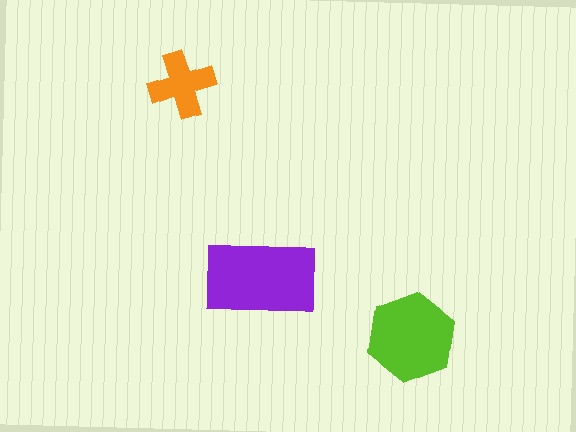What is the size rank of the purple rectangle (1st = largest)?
1st.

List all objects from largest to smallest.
The purple rectangle, the lime hexagon, the orange cross.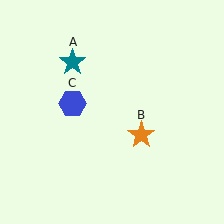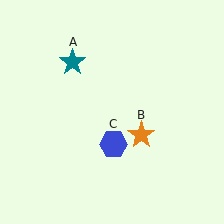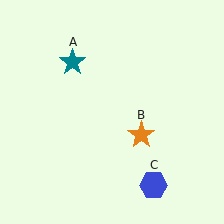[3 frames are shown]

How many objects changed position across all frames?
1 object changed position: blue hexagon (object C).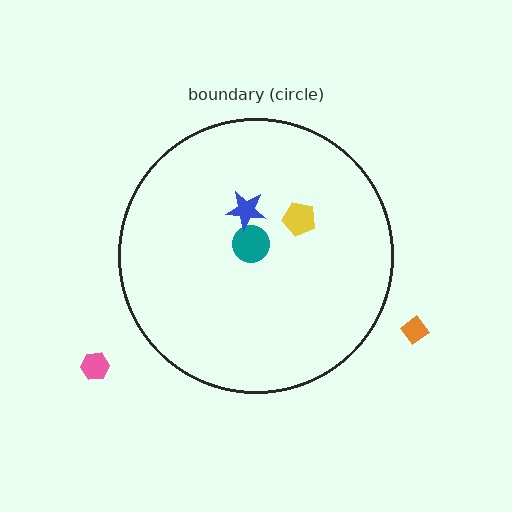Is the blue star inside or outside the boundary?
Inside.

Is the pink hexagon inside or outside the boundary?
Outside.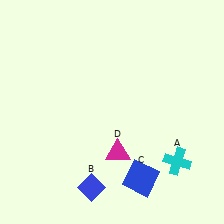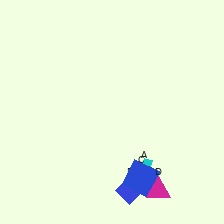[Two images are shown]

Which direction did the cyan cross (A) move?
The cyan cross (A) moved left.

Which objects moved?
The objects that moved are: the cyan cross (A), the blue diamond (B), the magenta triangle (D).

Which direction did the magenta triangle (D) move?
The magenta triangle (D) moved right.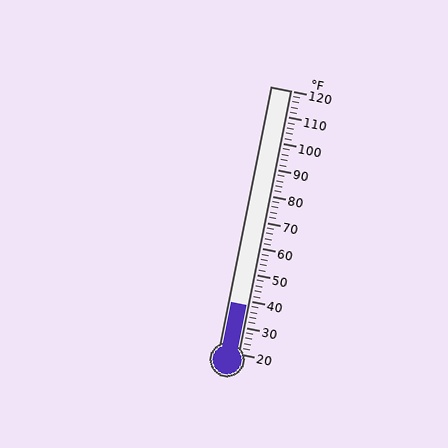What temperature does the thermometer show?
The thermometer shows approximately 38°F.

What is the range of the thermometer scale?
The thermometer scale ranges from 20°F to 120°F.